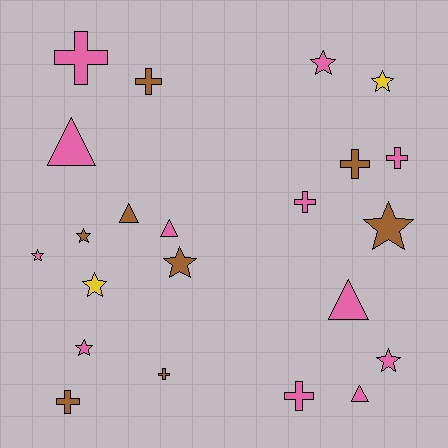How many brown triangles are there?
There is 1 brown triangle.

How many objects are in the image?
There are 22 objects.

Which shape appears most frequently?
Star, with 9 objects.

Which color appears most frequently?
Pink, with 12 objects.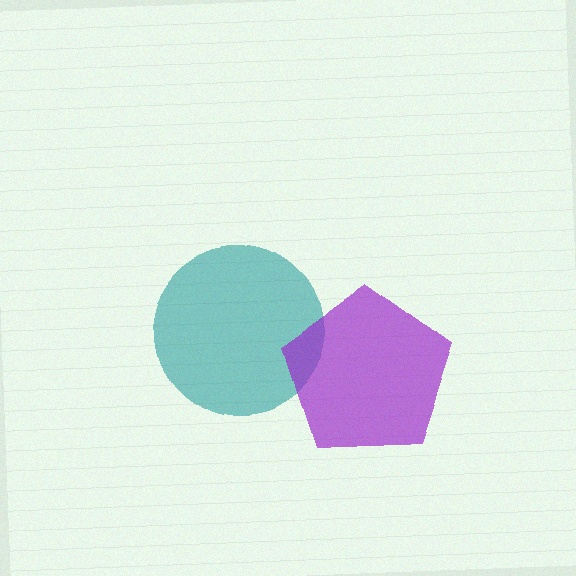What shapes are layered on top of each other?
The layered shapes are: a teal circle, a purple pentagon.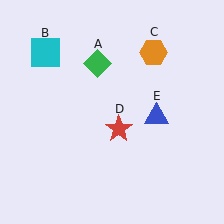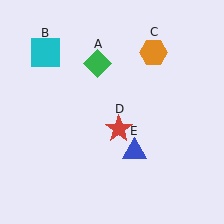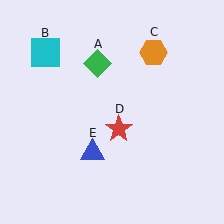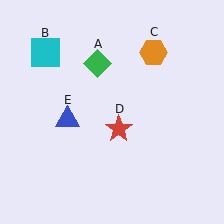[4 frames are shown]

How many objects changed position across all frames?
1 object changed position: blue triangle (object E).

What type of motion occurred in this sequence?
The blue triangle (object E) rotated clockwise around the center of the scene.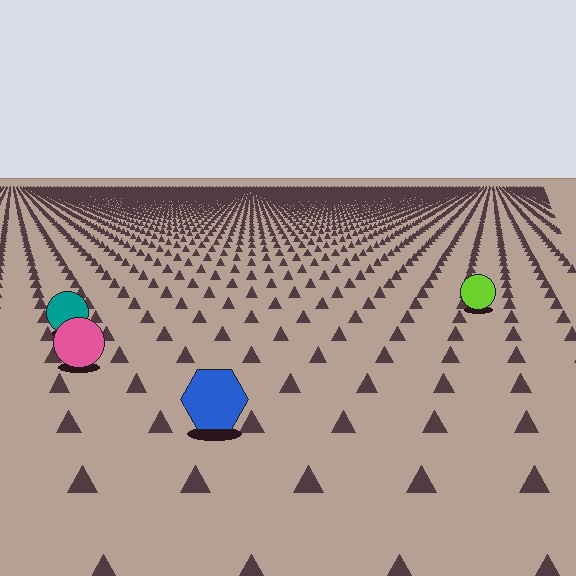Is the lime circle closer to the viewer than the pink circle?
No. The pink circle is closer — you can tell from the texture gradient: the ground texture is coarser near it.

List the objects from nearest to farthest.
From nearest to farthest: the blue hexagon, the pink circle, the teal circle, the lime circle.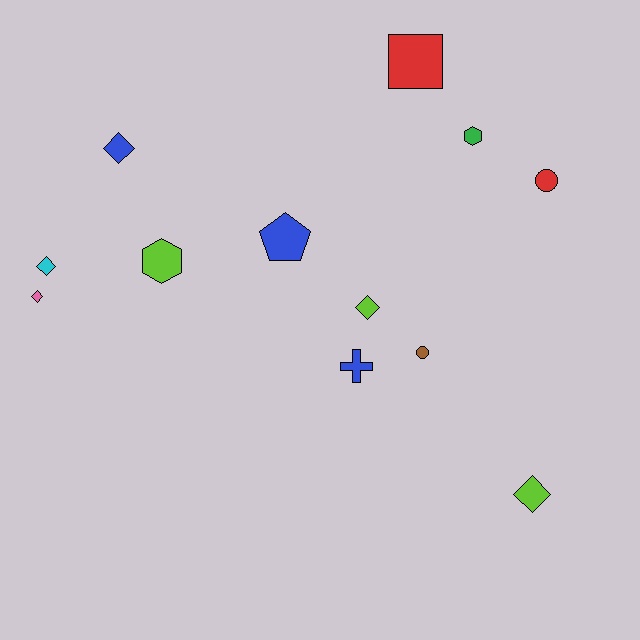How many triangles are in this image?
There are no triangles.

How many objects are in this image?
There are 12 objects.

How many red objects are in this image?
There are 2 red objects.